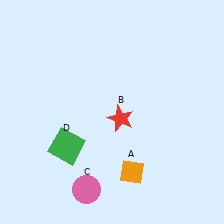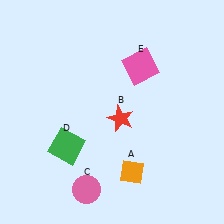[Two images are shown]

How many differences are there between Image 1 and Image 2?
There is 1 difference between the two images.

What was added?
A pink square (E) was added in Image 2.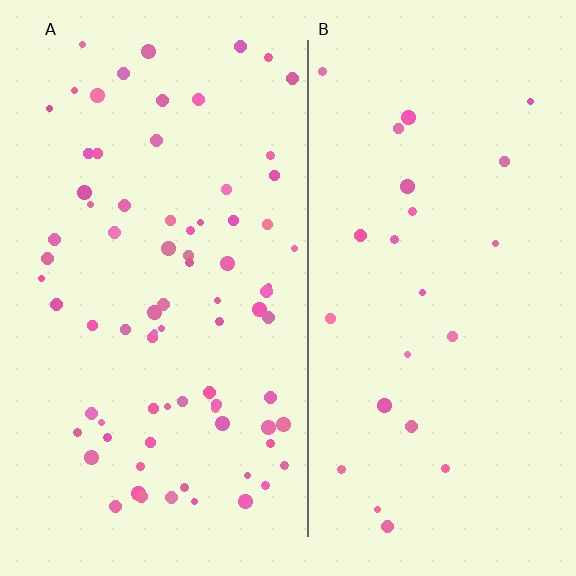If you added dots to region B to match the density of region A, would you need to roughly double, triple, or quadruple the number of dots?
Approximately triple.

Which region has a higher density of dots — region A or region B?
A (the left).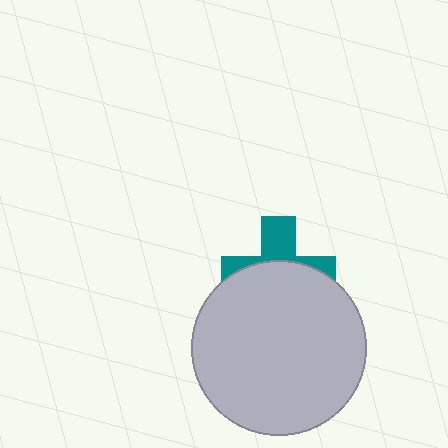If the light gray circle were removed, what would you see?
You would see the complete teal cross.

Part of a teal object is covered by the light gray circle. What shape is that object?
It is a cross.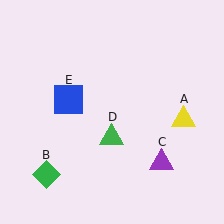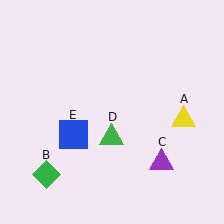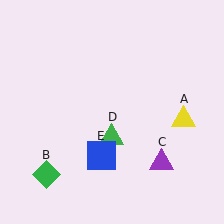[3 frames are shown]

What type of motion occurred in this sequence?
The blue square (object E) rotated counterclockwise around the center of the scene.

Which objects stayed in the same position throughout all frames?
Yellow triangle (object A) and green diamond (object B) and purple triangle (object C) and green triangle (object D) remained stationary.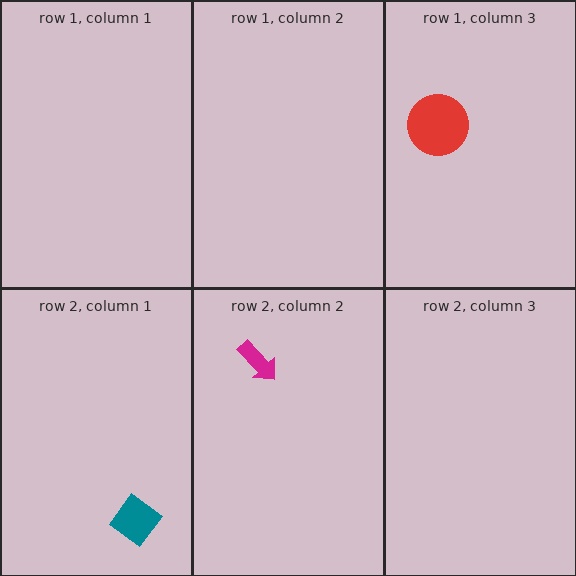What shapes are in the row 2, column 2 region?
The magenta arrow.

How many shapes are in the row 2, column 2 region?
1.